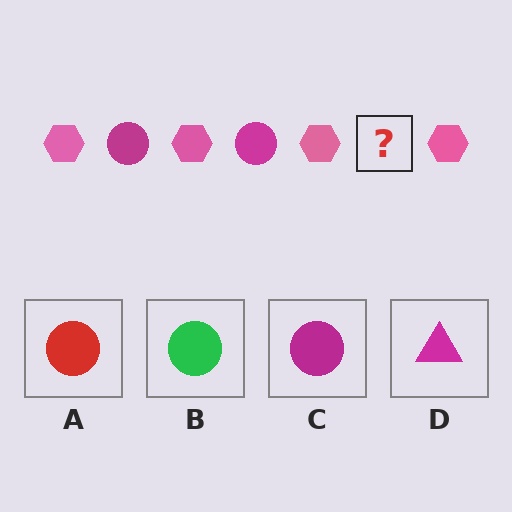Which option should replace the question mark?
Option C.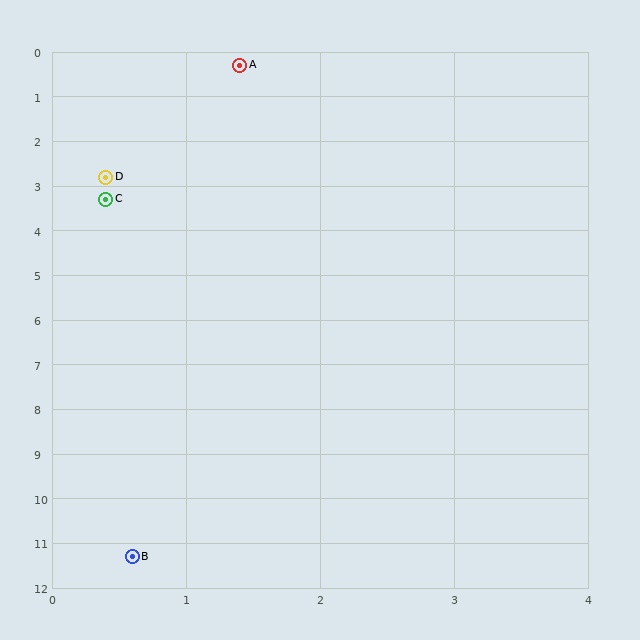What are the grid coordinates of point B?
Point B is at approximately (0.6, 11.3).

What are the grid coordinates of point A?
Point A is at approximately (1.4, 0.3).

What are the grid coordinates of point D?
Point D is at approximately (0.4, 2.8).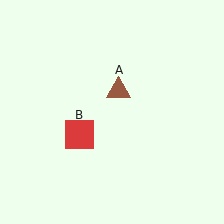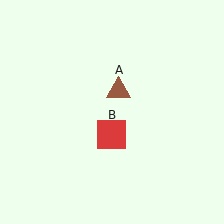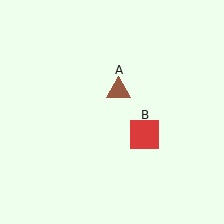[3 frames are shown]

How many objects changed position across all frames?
1 object changed position: red square (object B).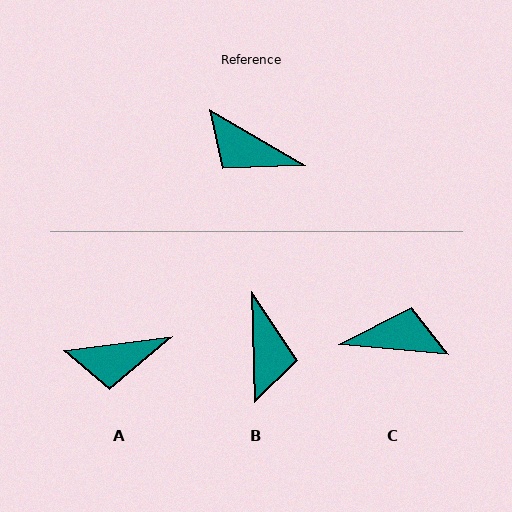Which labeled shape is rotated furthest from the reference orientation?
C, about 155 degrees away.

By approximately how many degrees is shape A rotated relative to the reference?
Approximately 38 degrees counter-clockwise.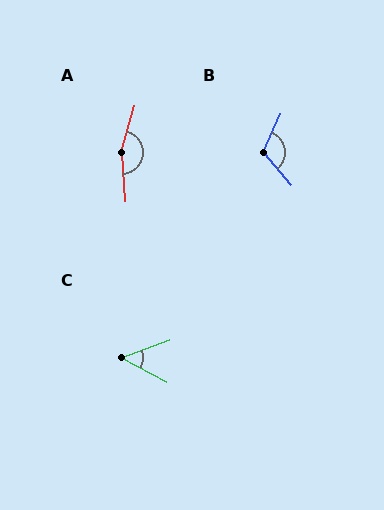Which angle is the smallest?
C, at approximately 48 degrees.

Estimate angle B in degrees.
Approximately 115 degrees.